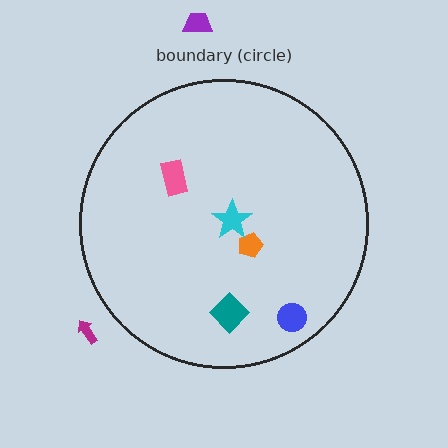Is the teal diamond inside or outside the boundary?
Inside.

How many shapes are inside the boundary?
5 inside, 2 outside.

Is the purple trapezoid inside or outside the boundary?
Outside.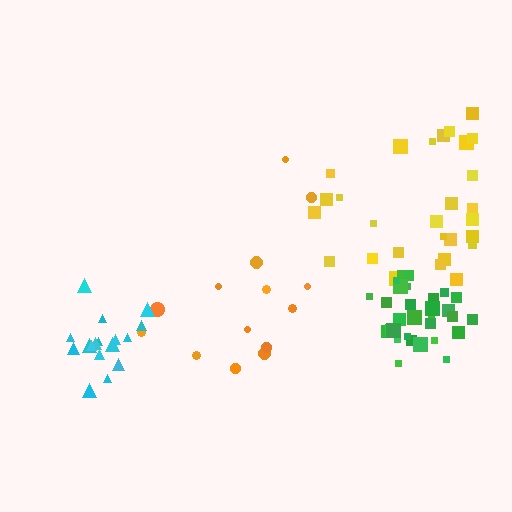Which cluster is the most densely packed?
Green.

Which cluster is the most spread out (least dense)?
Orange.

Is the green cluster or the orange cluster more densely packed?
Green.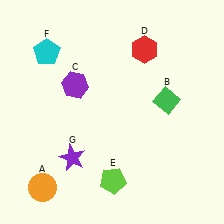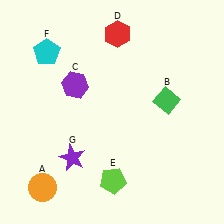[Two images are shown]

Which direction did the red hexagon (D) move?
The red hexagon (D) moved left.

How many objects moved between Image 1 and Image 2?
1 object moved between the two images.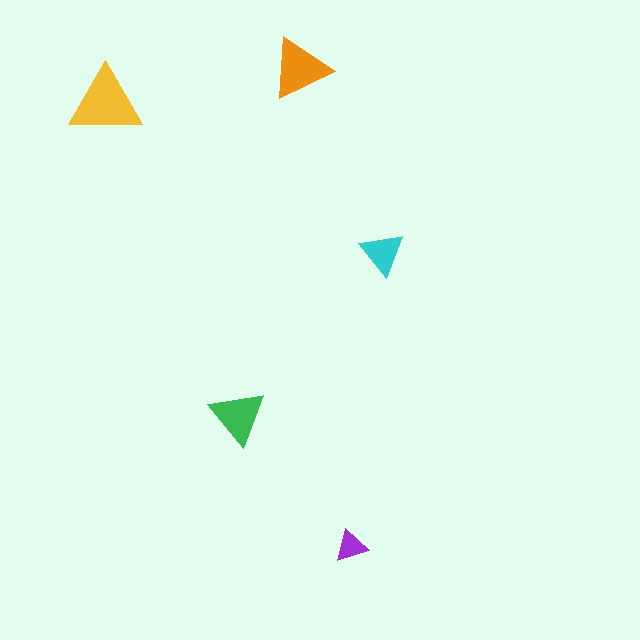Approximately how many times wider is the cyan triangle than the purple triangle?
About 1.5 times wider.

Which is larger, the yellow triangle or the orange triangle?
The yellow one.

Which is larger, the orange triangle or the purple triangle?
The orange one.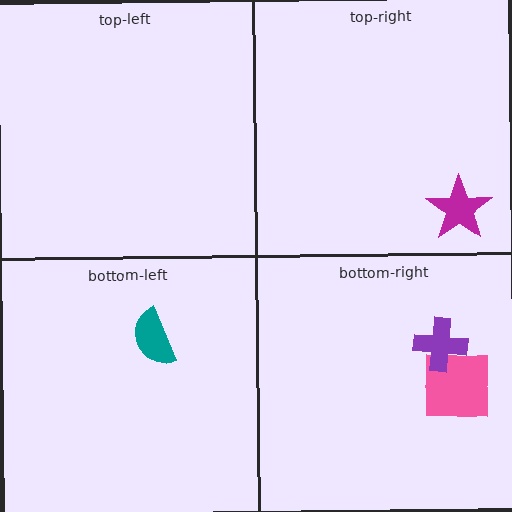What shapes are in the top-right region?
The magenta star.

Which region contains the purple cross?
The bottom-right region.